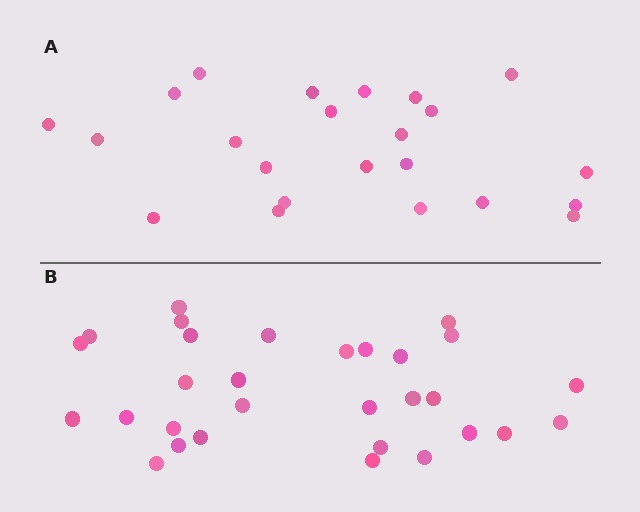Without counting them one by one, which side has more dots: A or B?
Region B (the bottom region) has more dots.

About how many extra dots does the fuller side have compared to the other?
Region B has roughly 8 or so more dots than region A.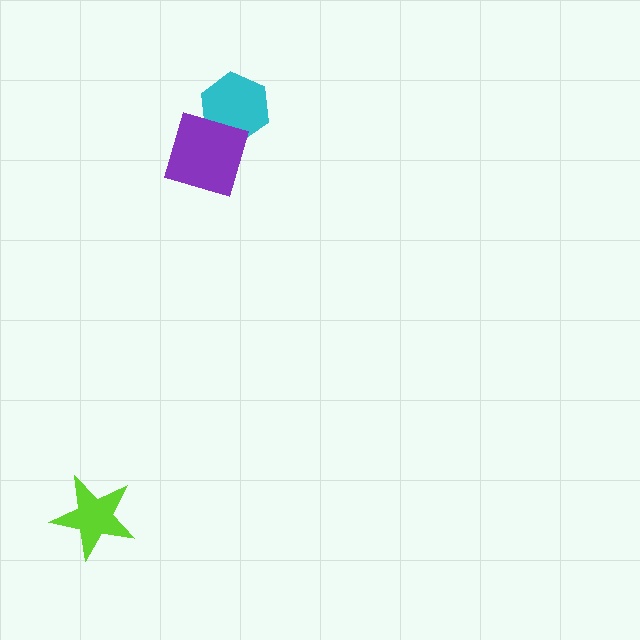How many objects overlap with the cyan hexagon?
1 object overlaps with the cyan hexagon.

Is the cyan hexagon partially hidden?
Yes, it is partially covered by another shape.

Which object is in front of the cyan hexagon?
The purple diamond is in front of the cyan hexagon.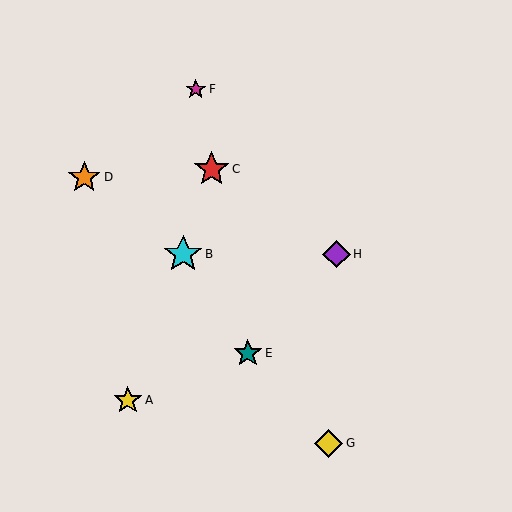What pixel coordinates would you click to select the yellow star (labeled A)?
Click at (128, 400) to select the yellow star A.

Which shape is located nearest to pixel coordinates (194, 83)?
The magenta star (labeled F) at (196, 89) is nearest to that location.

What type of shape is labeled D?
Shape D is an orange star.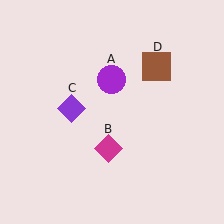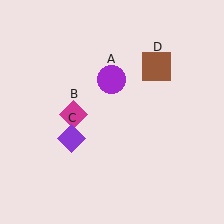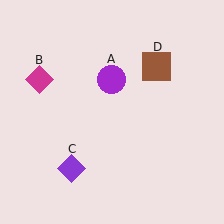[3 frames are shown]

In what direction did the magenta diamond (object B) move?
The magenta diamond (object B) moved up and to the left.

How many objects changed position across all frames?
2 objects changed position: magenta diamond (object B), purple diamond (object C).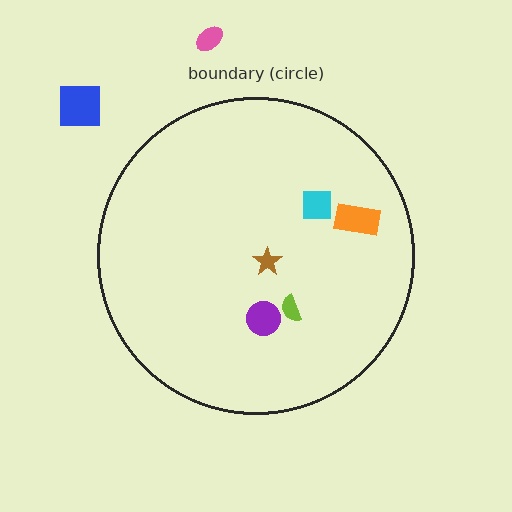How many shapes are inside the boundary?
5 inside, 2 outside.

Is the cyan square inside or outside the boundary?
Inside.